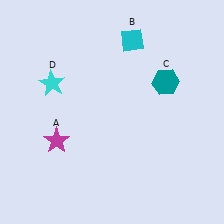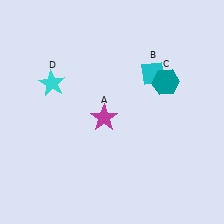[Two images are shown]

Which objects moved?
The objects that moved are: the magenta star (A), the cyan diamond (B).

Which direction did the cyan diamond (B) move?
The cyan diamond (B) moved down.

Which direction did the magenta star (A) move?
The magenta star (A) moved right.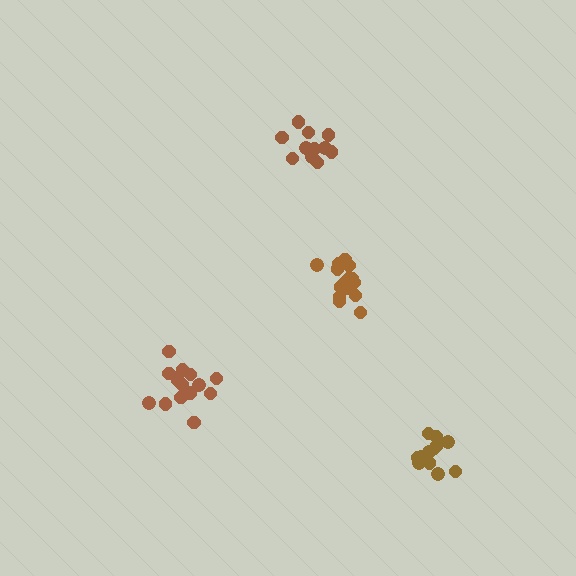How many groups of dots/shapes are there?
There are 4 groups.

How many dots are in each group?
Group 1: 14 dots, Group 2: 12 dots, Group 3: 15 dots, Group 4: 12 dots (53 total).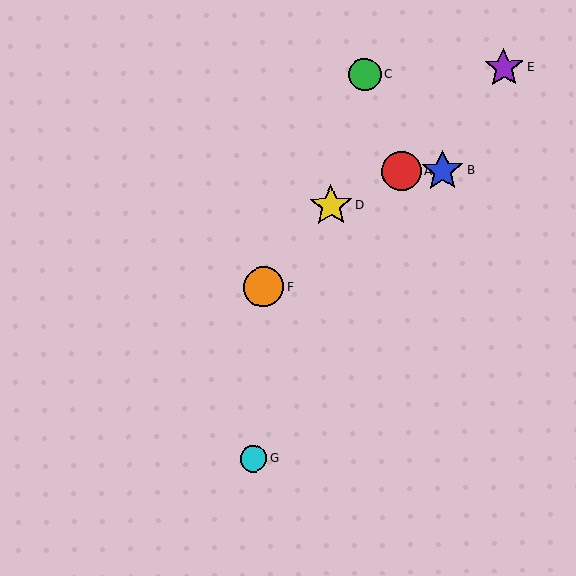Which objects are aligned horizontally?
Objects A, B are aligned horizontally.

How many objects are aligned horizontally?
2 objects (A, B) are aligned horizontally.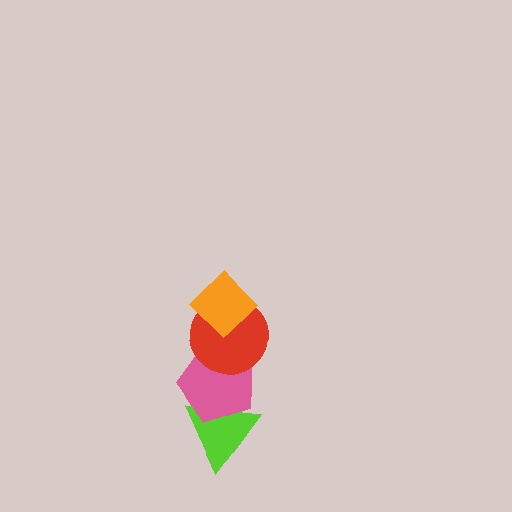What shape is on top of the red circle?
The orange diamond is on top of the red circle.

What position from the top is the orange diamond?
The orange diamond is 1st from the top.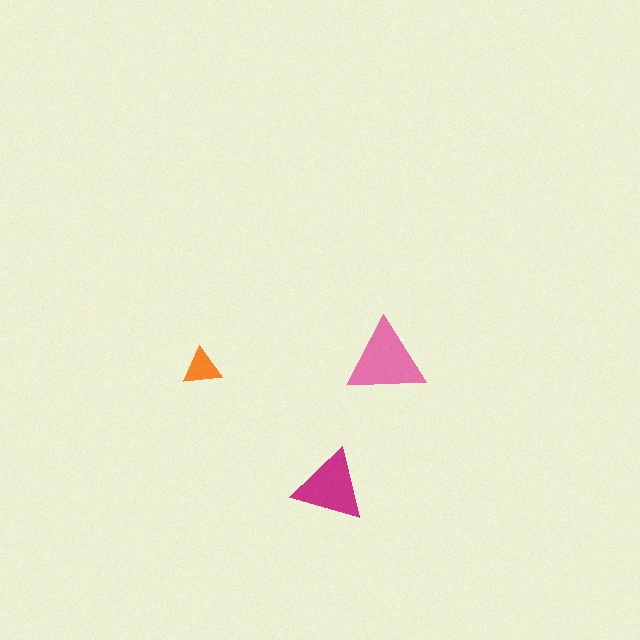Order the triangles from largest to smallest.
the pink one, the magenta one, the orange one.